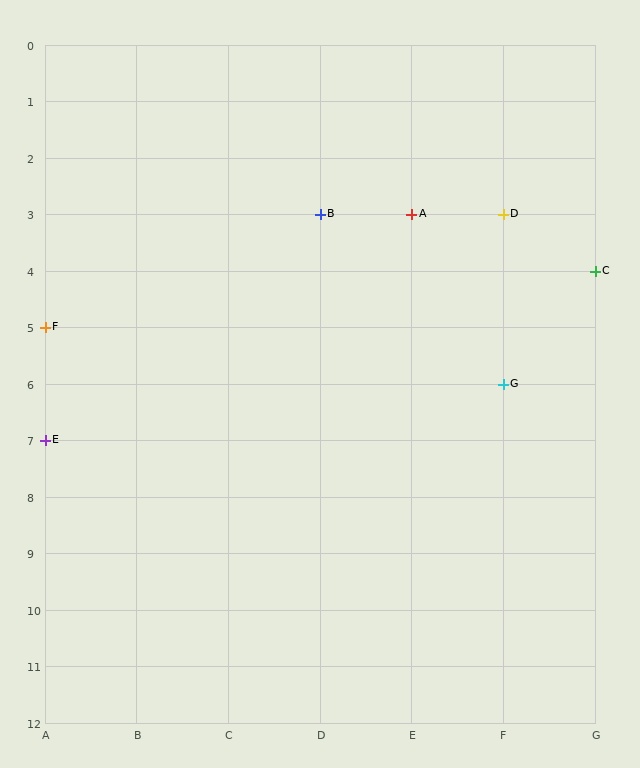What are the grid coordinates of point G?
Point G is at grid coordinates (F, 6).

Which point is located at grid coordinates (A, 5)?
Point F is at (A, 5).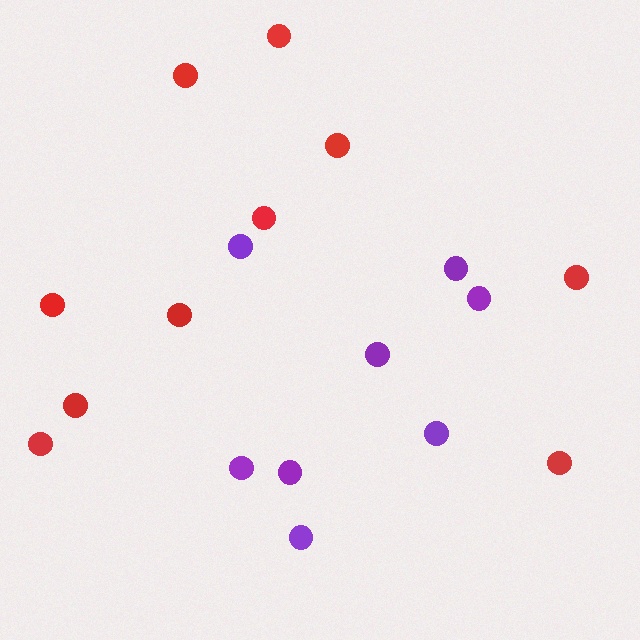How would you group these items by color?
There are 2 groups: one group of red circles (10) and one group of purple circles (8).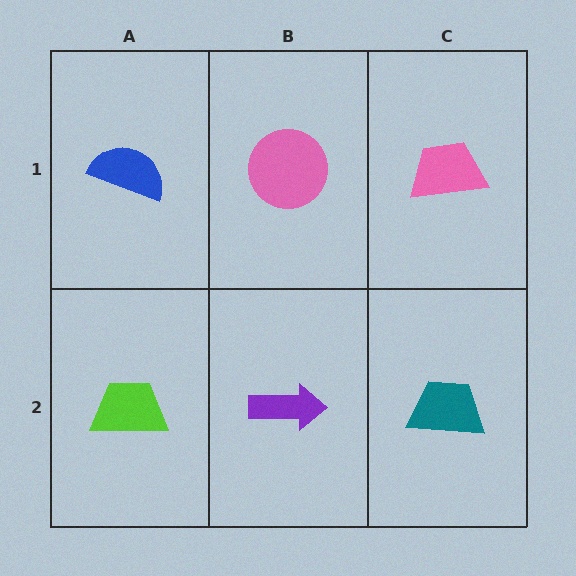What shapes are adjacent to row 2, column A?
A blue semicircle (row 1, column A), a purple arrow (row 2, column B).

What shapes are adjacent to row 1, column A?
A lime trapezoid (row 2, column A), a pink circle (row 1, column B).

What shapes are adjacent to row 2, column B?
A pink circle (row 1, column B), a lime trapezoid (row 2, column A), a teal trapezoid (row 2, column C).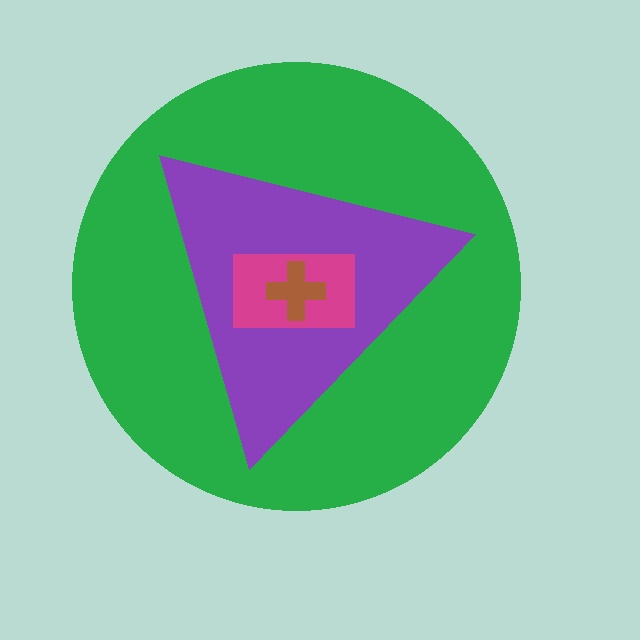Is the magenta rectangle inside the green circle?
Yes.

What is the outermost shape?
The green circle.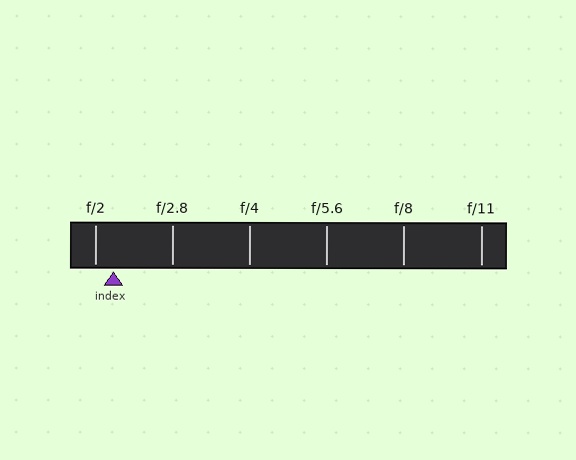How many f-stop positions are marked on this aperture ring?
There are 6 f-stop positions marked.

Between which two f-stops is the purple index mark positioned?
The index mark is between f/2 and f/2.8.